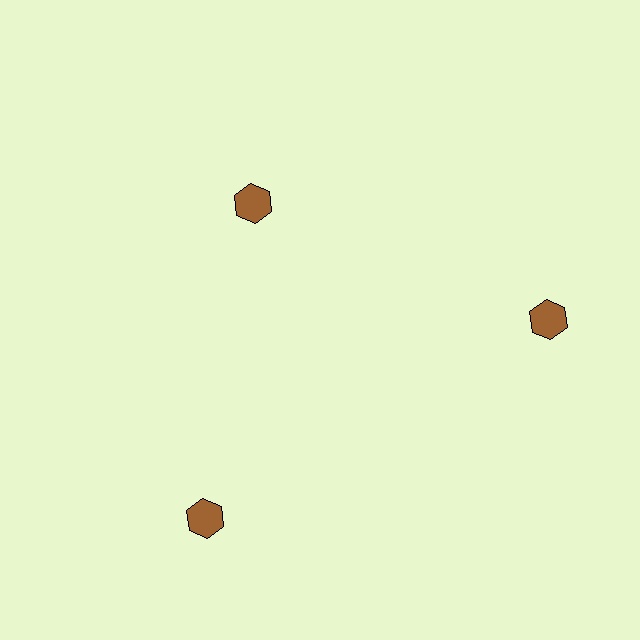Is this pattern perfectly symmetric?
No. The 3 brown hexagons are arranged in a ring, but one element near the 11 o'clock position is pulled inward toward the center, breaking the 3-fold rotational symmetry.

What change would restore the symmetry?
The symmetry would be restored by moving it outward, back onto the ring so that all 3 hexagons sit at equal angles and equal distance from the center.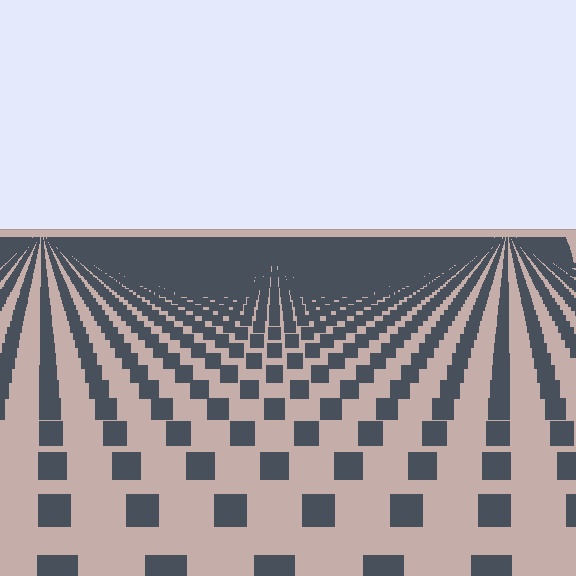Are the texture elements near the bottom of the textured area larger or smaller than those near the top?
Larger. Near the bottom, elements are closer to the viewer and appear at a bigger on-screen size.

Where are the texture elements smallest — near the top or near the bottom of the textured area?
Near the top.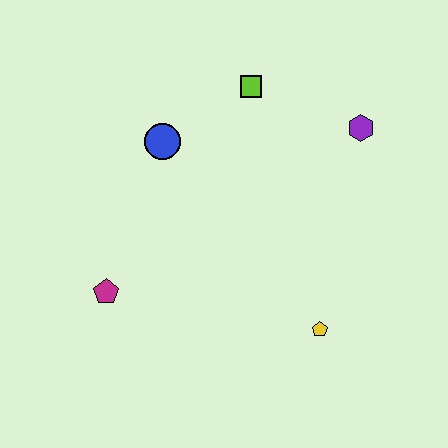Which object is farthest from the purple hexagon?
The magenta pentagon is farthest from the purple hexagon.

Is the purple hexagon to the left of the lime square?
No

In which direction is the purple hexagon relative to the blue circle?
The purple hexagon is to the right of the blue circle.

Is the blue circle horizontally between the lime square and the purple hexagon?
No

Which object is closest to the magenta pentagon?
The blue circle is closest to the magenta pentagon.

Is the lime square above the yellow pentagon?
Yes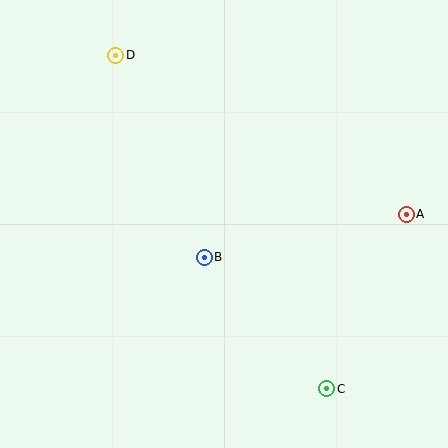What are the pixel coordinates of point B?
Point B is at (204, 257).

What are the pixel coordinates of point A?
Point A is at (406, 214).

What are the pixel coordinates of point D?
Point D is at (116, 55).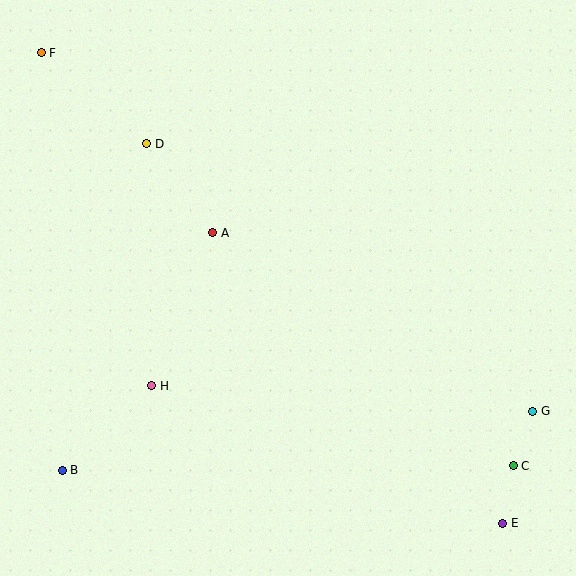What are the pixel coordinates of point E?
Point E is at (503, 523).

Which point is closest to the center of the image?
Point A at (213, 233) is closest to the center.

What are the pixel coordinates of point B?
Point B is at (62, 470).